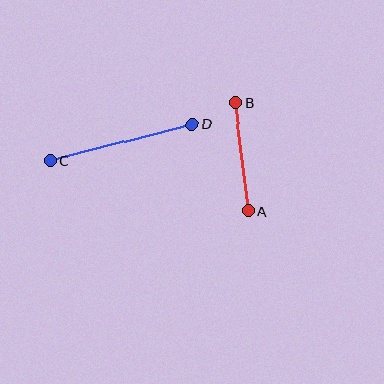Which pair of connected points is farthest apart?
Points C and D are farthest apart.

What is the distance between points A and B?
The distance is approximately 109 pixels.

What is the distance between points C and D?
The distance is approximately 147 pixels.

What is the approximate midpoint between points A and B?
The midpoint is at approximately (242, 157) pixels.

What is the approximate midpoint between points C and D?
The midpoint is at approximately (121, 142) pixels.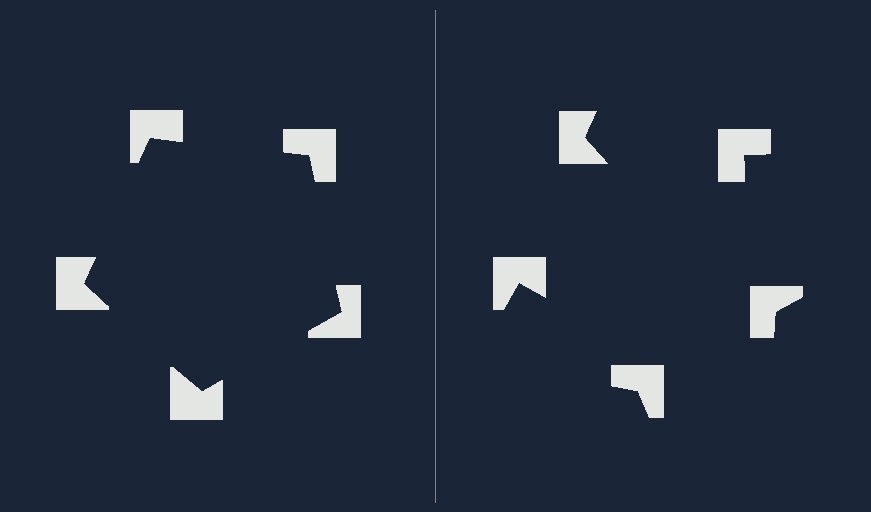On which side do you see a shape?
An illusory pentagon appears on the left side. On the right side the wedge cuts are rotated, so no coherent shape forms.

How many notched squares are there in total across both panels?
10 — 5 on each side.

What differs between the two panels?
The notched squares are positioned identically on both sides; only the wedge orientations differ. On the left they align to a pentagon; on the right they are misaligned.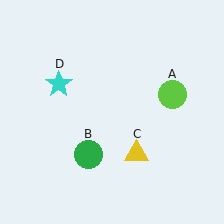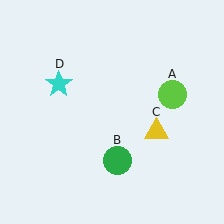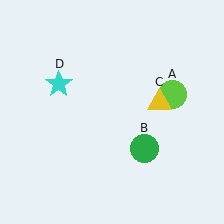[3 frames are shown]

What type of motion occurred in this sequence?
The green circle (object B), yellow triangle (object C) rotated counterclockwise around the center of the scene.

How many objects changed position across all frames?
2 objects changed position: green circle (object B), yellow triangle (object C).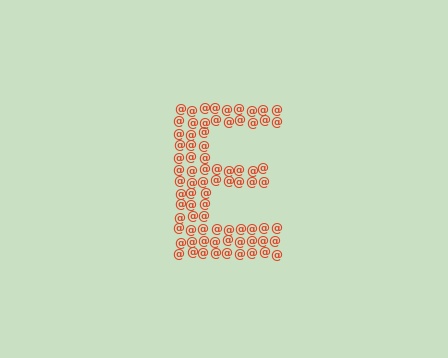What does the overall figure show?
The overall figure shows the letter E.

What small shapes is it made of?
It is made of small at signs.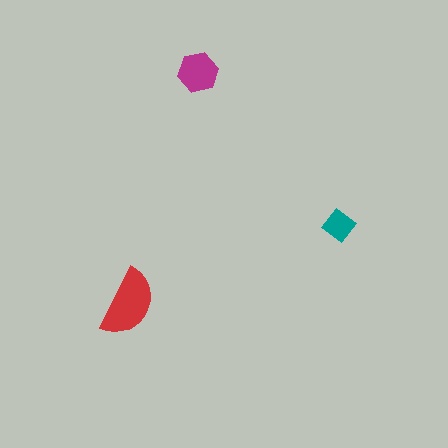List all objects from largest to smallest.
The red semicircle, the magenta hexagon, the teal diamond.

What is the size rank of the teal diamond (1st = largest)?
3rd.